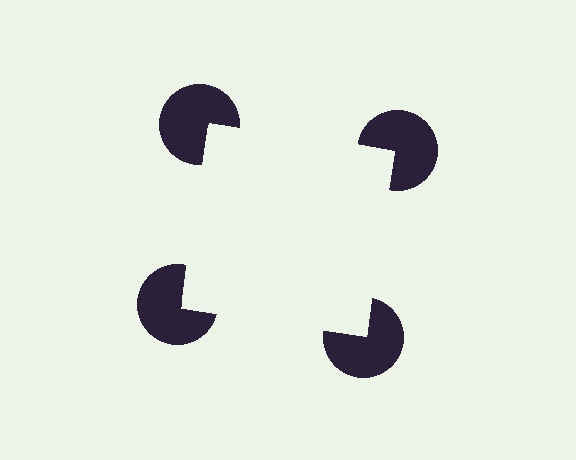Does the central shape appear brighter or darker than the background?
It typically appears slightly brighter than the background, even though no actual brightness change is drawn.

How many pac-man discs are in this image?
There are 4 — one at each vertex of the illusory square.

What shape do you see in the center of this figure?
An illusory square — its edges are inferred from the aligned wedge cuts in the pac-man discs, not physically drawn.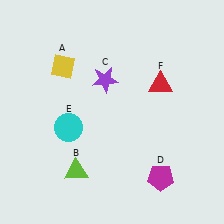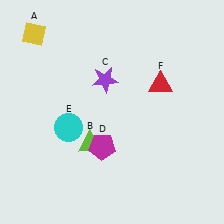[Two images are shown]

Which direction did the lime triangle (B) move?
The lime triangle (B) moved up.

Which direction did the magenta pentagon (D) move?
The magenta pentagon (D) moved left.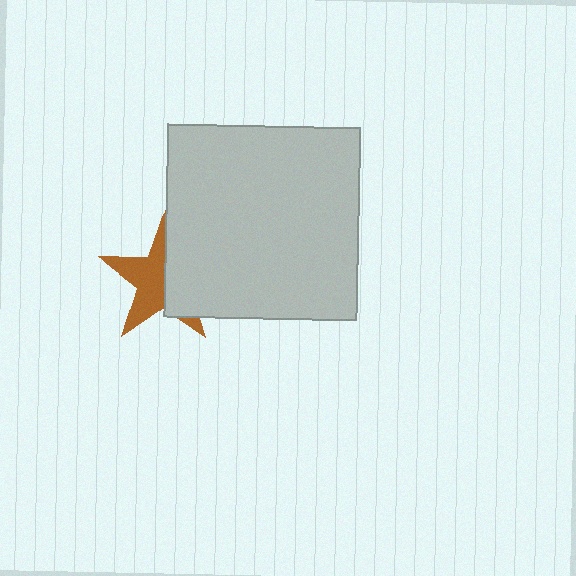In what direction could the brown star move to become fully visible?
The brown star could move left. That would shift it out from behind the light gray square entirely.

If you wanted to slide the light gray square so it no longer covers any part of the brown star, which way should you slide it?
Slide it right — that is the most direct way to separate the two shapes.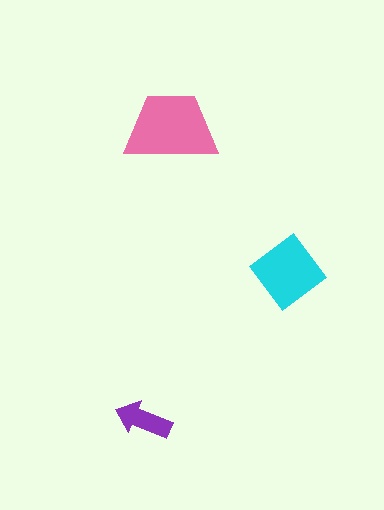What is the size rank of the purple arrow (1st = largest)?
3rd.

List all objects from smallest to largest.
The purple arrow, the cyan diamond, the pink trapezoid.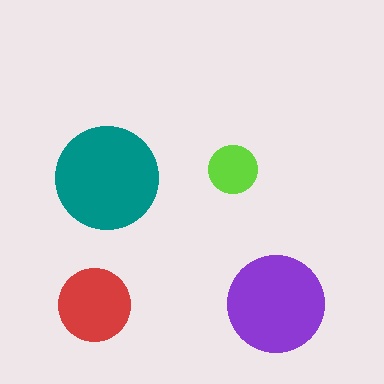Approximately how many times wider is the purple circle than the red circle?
About 1.5 times wider.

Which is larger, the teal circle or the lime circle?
The teal one.